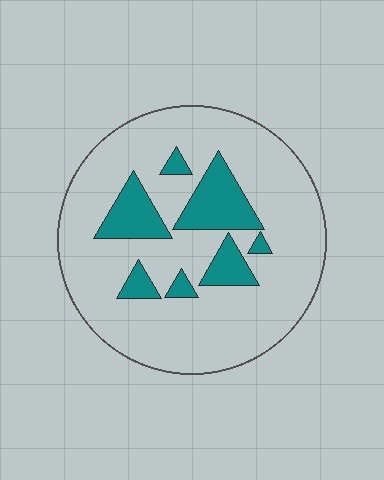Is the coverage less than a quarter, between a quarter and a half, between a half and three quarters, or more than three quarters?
Less than a quarter.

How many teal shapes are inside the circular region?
7.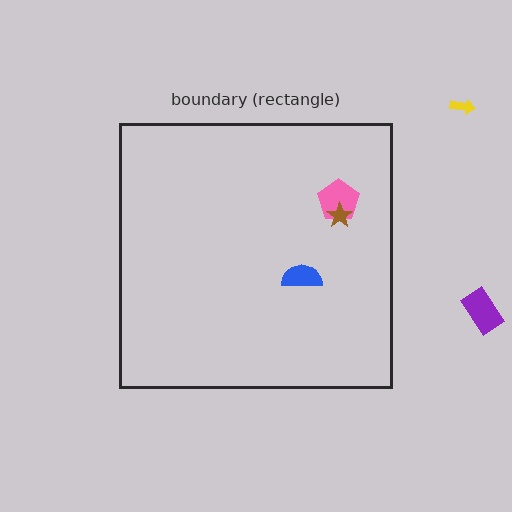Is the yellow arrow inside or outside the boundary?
Outside.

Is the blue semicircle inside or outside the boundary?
Inside.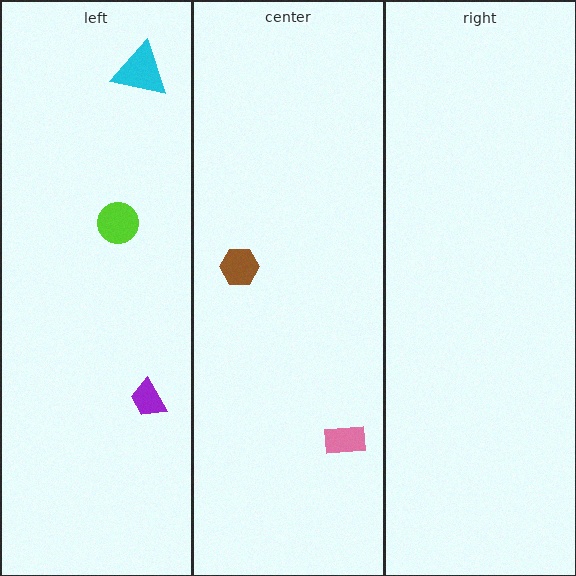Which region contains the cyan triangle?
The left region.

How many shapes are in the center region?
2.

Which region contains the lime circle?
The left region.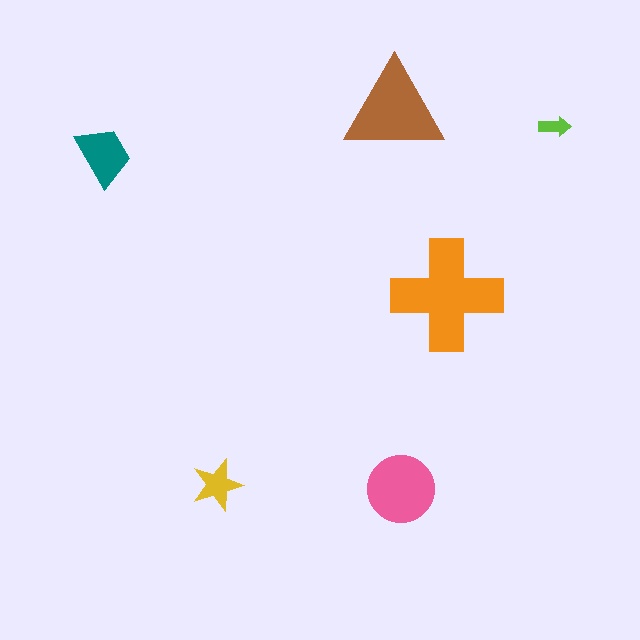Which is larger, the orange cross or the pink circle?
The orange cross.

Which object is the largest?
The orange cross.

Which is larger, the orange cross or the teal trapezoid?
The orange cross.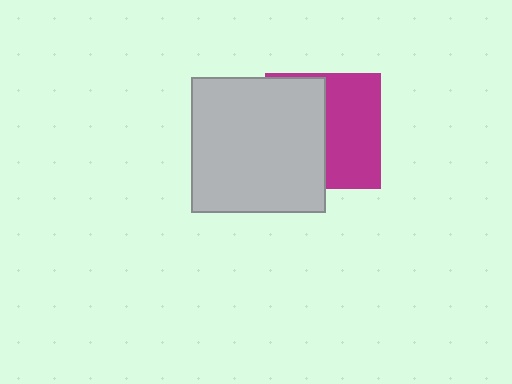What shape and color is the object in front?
The object in front is a light gray square.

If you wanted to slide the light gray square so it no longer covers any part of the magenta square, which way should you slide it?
Slide it left — that is the most direct way to separate the two shapes.